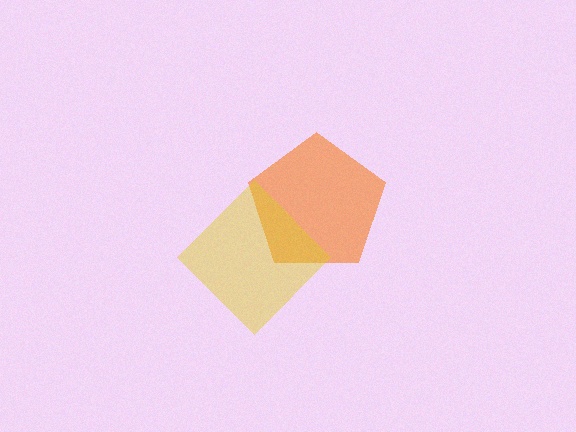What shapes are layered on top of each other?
The layered shapes are: an orange pentagon, a yellow diamond.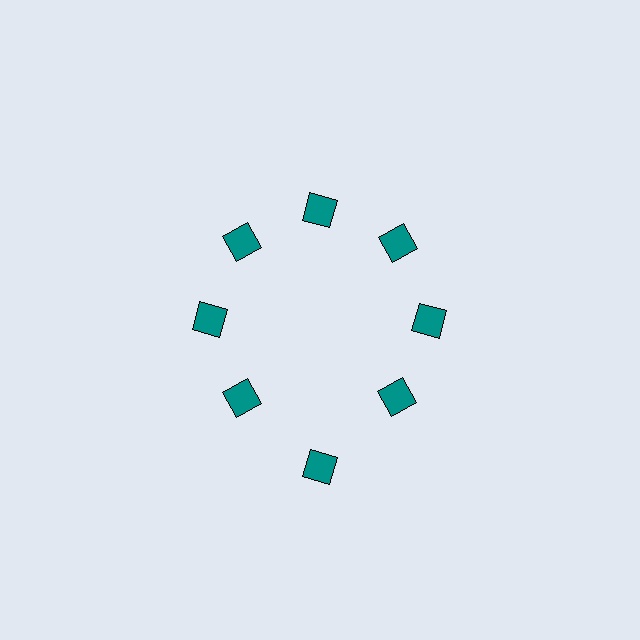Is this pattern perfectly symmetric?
No. The 8 teal squares are arranged in a ring, but one element near the 6 o'clock position is pushed outward from the center, breaking the 8-fold rotational symmetry.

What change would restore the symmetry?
The symmetry would be restored by moving it inward, back onto the ring so that all 8 squares sit at equal angles and equal distance from the center.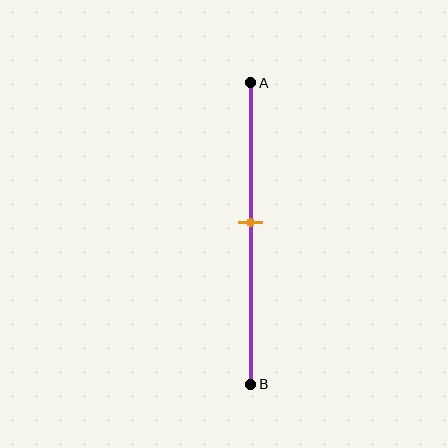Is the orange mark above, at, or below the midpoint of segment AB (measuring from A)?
The orange mark is above the midpoint of segment AB.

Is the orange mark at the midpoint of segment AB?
No, the mark is at about 45% from A, not at the 50% midpoint.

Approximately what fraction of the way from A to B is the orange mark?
The orange mark is approximately 45% of the way from A to B.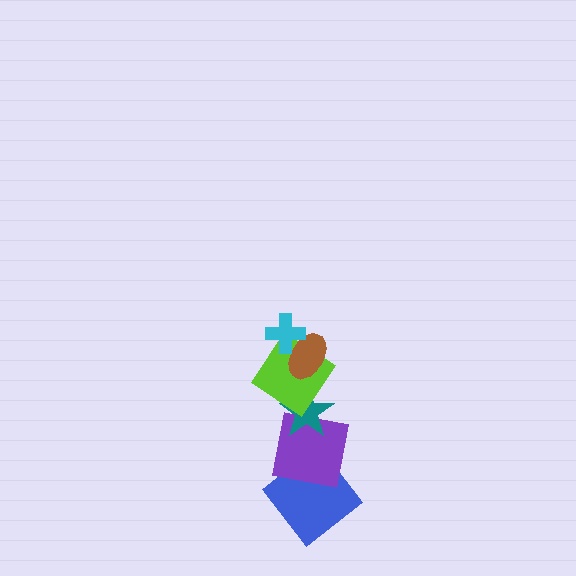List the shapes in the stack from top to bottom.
From top to bottom: the cyan cross, the brown ellipse, the lime diamond, the teal star, the purple square, the blue diamond.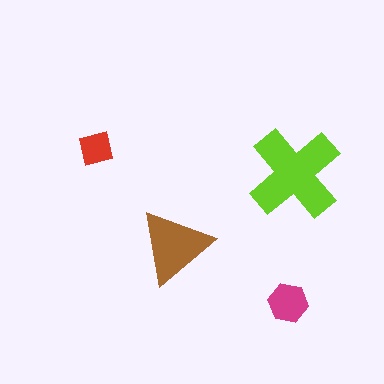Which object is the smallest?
The red square.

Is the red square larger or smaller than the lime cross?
Smaller.